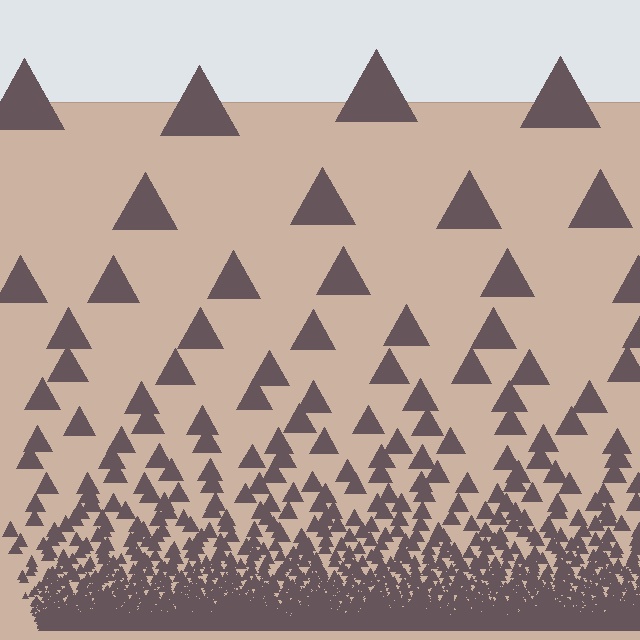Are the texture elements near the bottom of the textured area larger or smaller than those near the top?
Smaller. The gradient is inverted — elements near the bottom are smaller and denser.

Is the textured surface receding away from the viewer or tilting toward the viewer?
The surface appears to tilt toward the viewer. Texture elements get larger and sparser toward the top.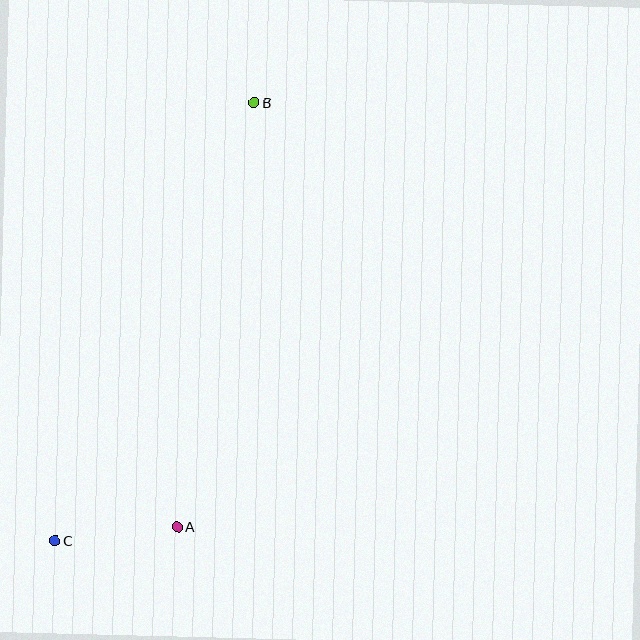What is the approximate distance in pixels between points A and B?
The distance between A and B is approximately 432 pixels.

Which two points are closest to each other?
Points A and C are closest to each other.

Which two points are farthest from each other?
Points B and C are farthest from each other.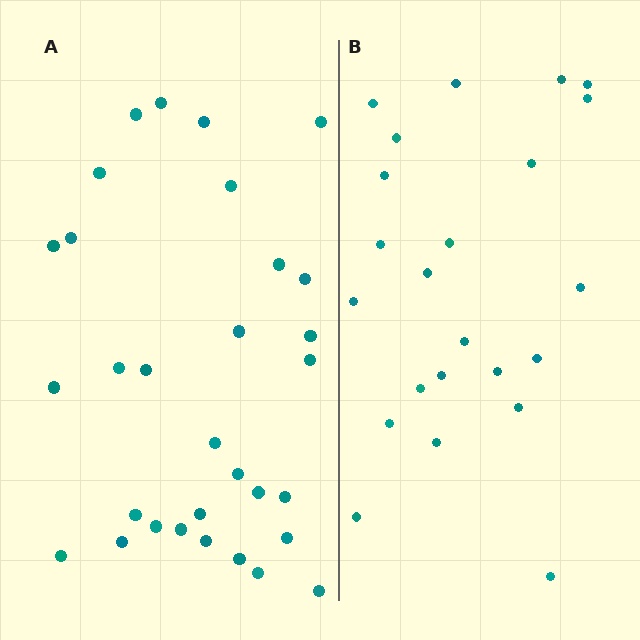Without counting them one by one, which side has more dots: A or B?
Region A (the left region) has more dots.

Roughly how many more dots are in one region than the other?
Region A has roughly 8 or so more dots than region B.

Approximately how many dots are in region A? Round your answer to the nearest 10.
About 30 dots. (The exact count is 31, which rounds to 30.)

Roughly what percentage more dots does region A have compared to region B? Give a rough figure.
About 35% more.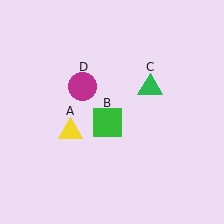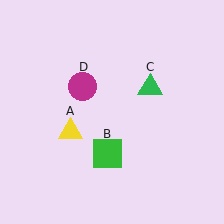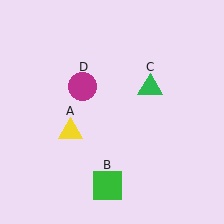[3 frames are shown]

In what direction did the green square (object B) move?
The green square (object B) moved down.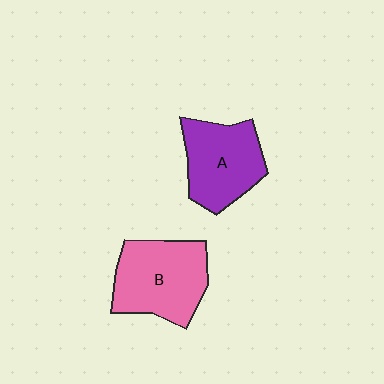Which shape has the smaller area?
Shape A (purple).